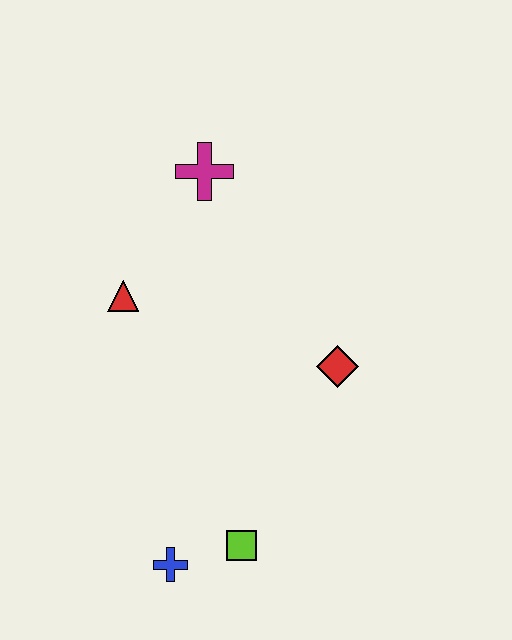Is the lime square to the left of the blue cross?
No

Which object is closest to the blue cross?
The lime square is closest to the blue cross.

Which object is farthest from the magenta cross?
The blue cross is farthest from the magenta cross.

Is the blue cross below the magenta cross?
Yes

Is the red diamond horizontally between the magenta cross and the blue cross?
No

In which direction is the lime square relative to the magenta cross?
The lime square is below the magenta cross.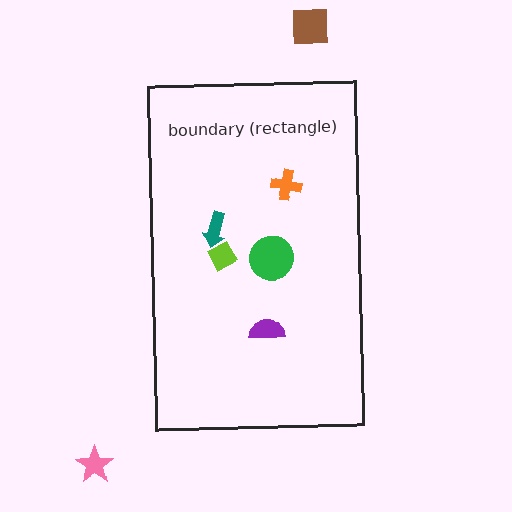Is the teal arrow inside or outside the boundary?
Inside.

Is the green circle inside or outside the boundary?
Inside.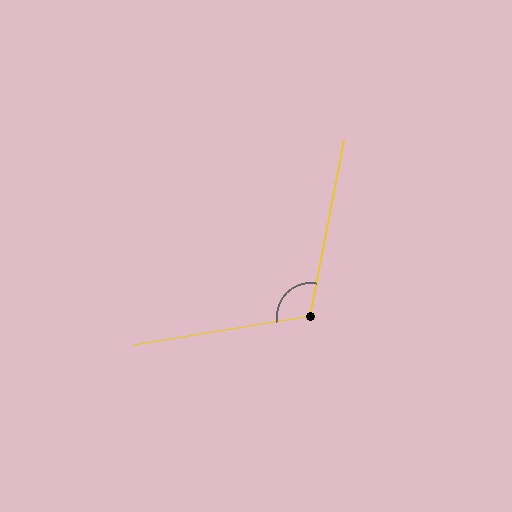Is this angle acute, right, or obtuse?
It is obtuse.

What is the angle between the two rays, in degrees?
Approximately 110 degrees.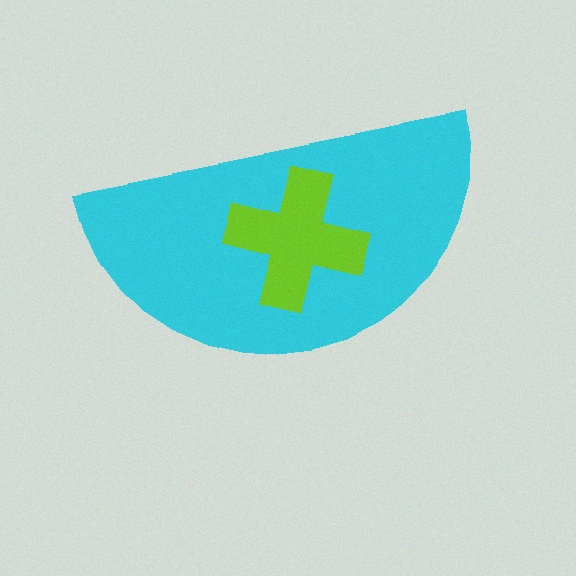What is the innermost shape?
The lime cross.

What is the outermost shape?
The cyan semicircle.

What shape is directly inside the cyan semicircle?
The lime cross.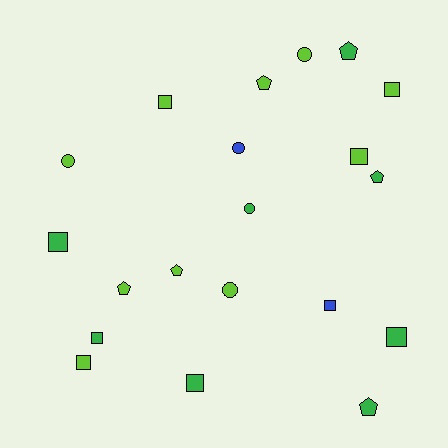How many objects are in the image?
There are 20 objects.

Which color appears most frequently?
Lime, with 10 objects.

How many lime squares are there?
There are 4 lime squares.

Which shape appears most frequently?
Square, with 9 objects.